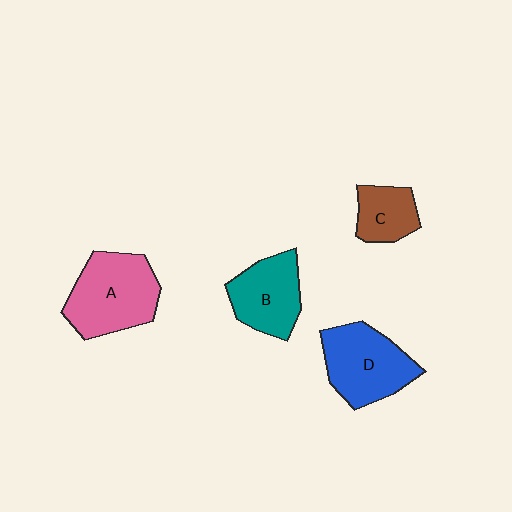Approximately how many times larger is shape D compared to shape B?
Approximately 1.2 times.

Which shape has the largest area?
Shape A (pink).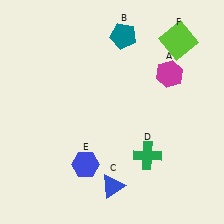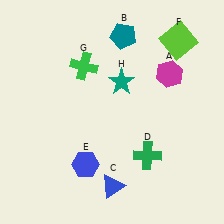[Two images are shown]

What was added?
A green cross (G), a teal star (H) were added in Image 2.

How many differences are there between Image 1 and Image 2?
There are 2 differences between the two images.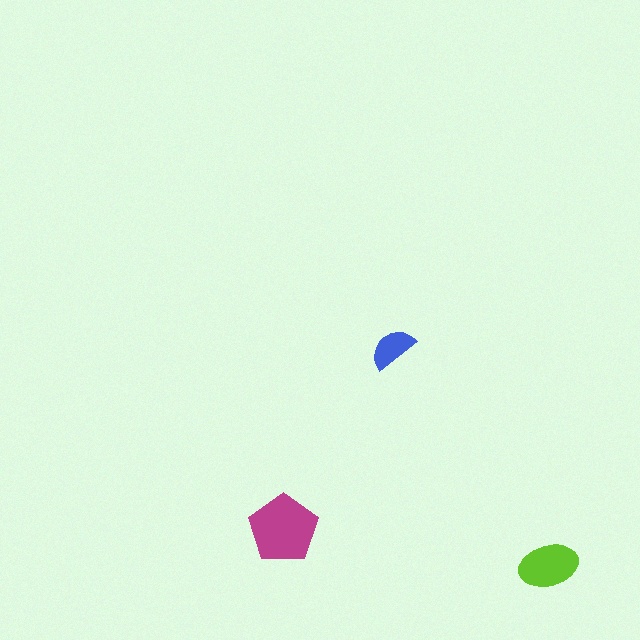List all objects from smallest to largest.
The blue semicircle, the lime ellipse, the magenta pentagon.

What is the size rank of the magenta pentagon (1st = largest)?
1st.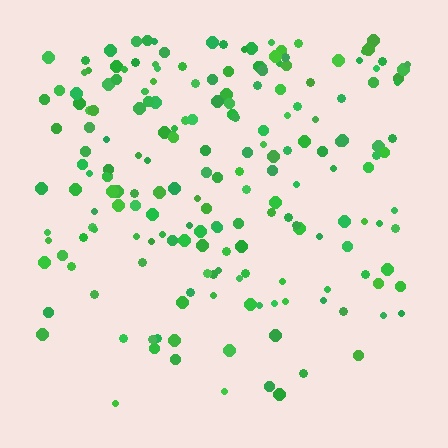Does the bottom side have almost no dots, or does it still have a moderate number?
Still a moderate number, just noticeably fewer than the top.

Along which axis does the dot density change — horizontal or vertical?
Vertical.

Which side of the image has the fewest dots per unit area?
The bottom.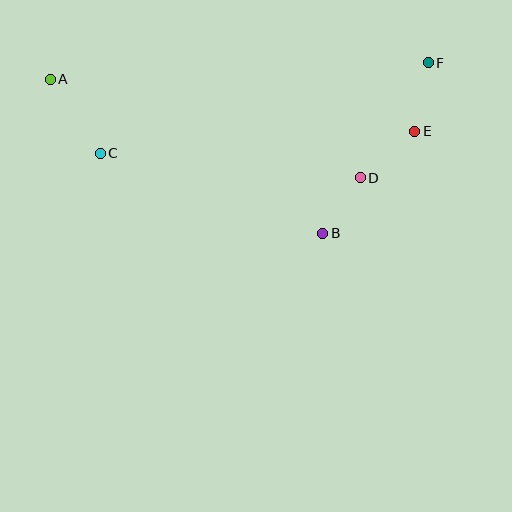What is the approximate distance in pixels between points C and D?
The distance between C and D is approximately 261 pixels.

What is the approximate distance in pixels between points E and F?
The distance between E and F is approximately 70 pixels.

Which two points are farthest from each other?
Points A and F are farthest from each other.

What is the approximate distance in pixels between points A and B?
The distance between A and B is approximately 313 pixels.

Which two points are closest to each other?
Points B and D are closest to each other.